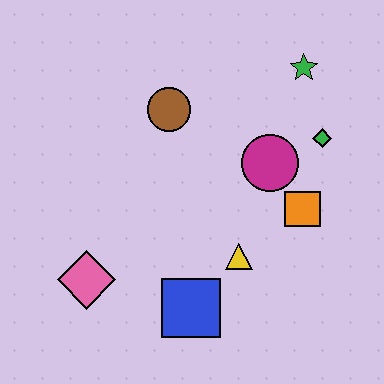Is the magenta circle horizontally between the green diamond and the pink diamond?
Yes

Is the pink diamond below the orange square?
Yes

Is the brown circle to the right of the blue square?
No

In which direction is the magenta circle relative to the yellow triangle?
The magenta circle is above the yellow triangle.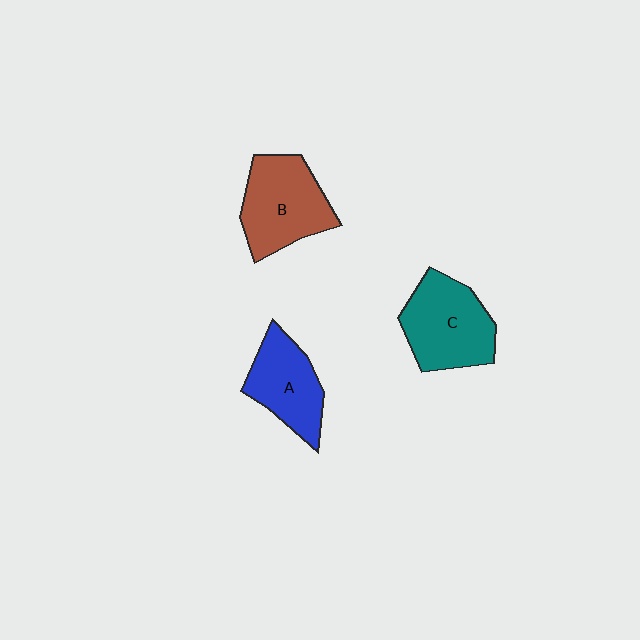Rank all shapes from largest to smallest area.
From largest to smallest: C (teal), B (brown), A (blue).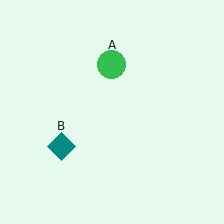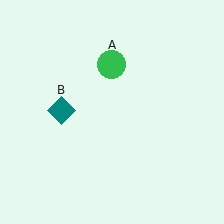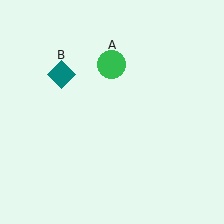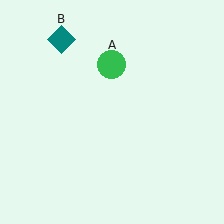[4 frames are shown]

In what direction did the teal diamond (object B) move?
The teal diamond (object B) moved up.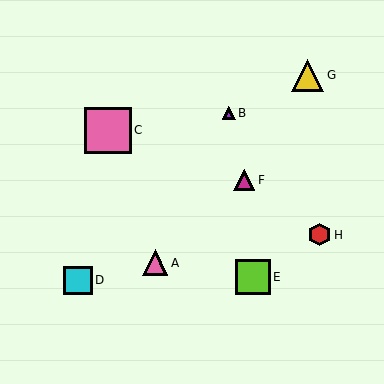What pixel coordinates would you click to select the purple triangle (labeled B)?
Click at (229, 113) to select the purple triangle B.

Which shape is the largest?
The pink square (labeled C) is the largest.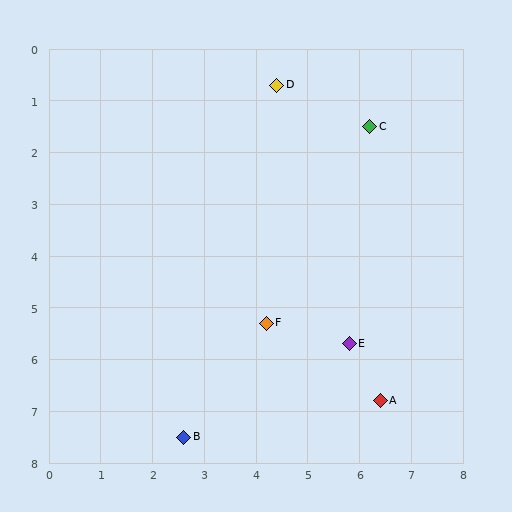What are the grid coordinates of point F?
Point F is at approximately (4.2, 5.3).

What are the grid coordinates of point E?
Point E is at approximately (5.8, 5.7).